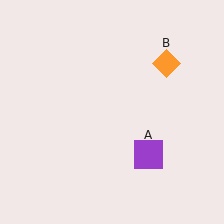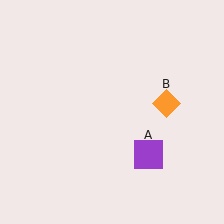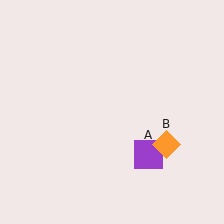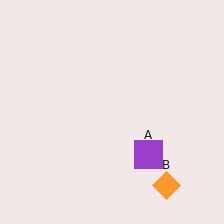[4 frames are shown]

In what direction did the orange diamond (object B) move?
The orange diamond (object B) moved down.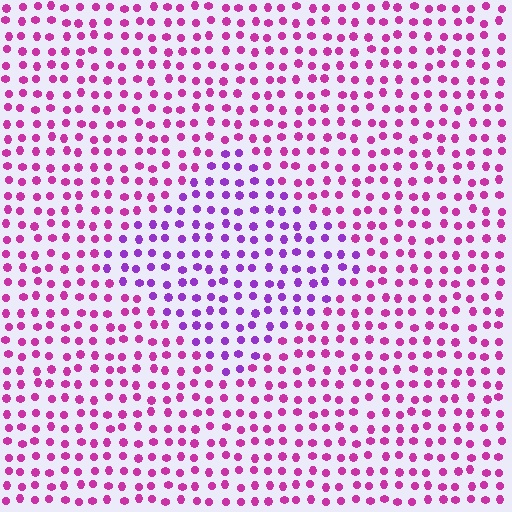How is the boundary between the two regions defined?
The boundary is defined purely by a slight shift in hue (about 35 degrees). Spacing, size, and orientation are identical on both sides.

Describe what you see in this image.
The image is filled with small magenta elements in a uniform arrangement. A diamond-shaped region is visible where the elements are tinted to a slightly different hue, forming a subtle color boundary.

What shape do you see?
I see a diamond.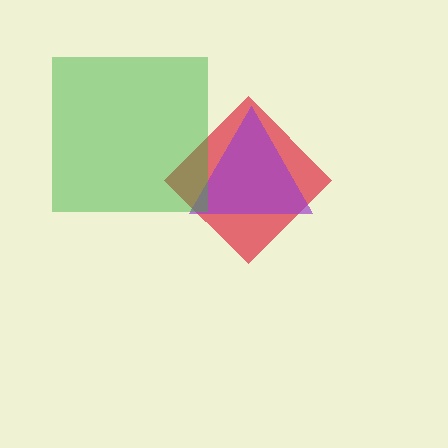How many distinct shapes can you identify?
There are 3 distinct shapes: a red diamond, a purple triangle, a green square.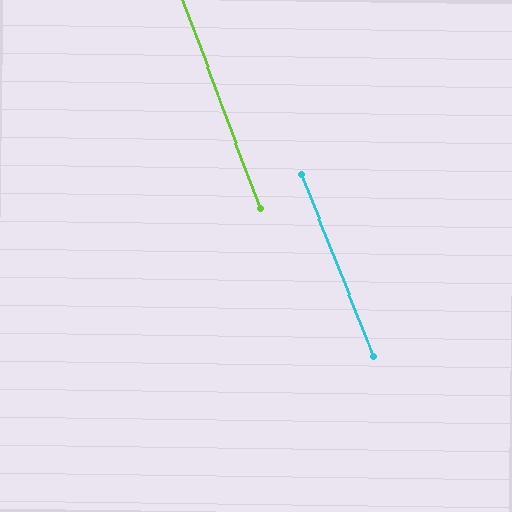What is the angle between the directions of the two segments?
Approximately 1 degree.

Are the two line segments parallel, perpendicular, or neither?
Parallel — their directions differ by only 1.1°.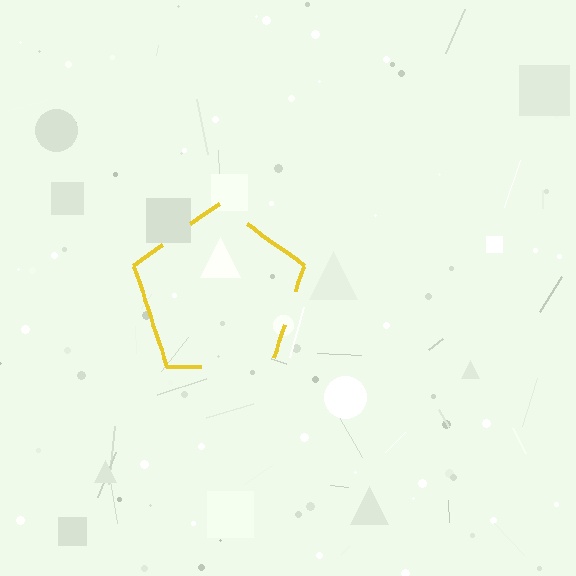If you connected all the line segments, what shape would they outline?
They would outline a pentagon.